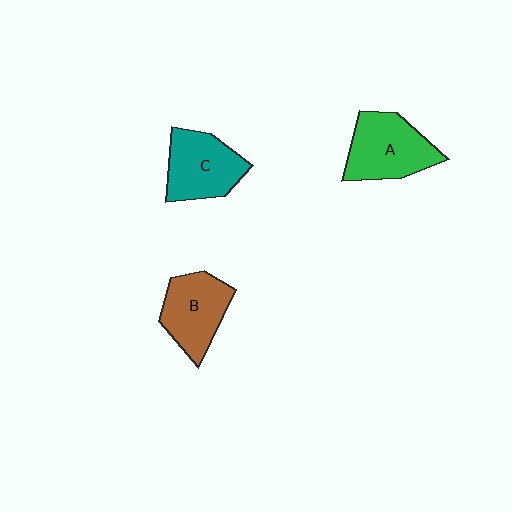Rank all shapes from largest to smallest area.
From largest to smallest: A (green), C (teal), B (brown).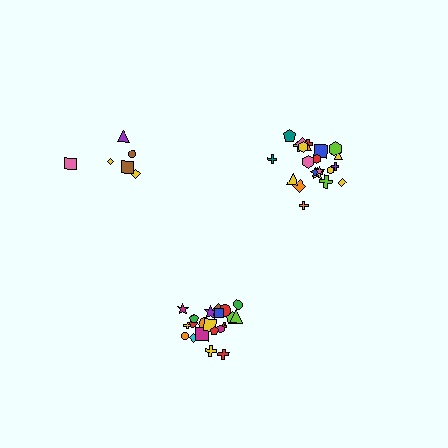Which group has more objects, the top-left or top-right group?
The top-right group.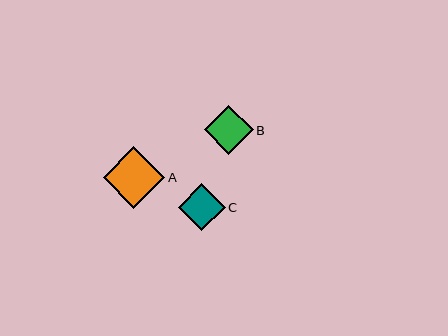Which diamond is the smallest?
Diamond C is the smallest with a size of approximately 47 pixels.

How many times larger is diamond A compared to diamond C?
Diamond A is approximately 1.3 times the size of diamond C.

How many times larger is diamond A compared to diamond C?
Diamond A is approximately 1.3 times the size of diamond C.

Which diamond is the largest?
Diamond A is the largest with a size of approximately 62 pixels.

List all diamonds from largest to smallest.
From largest to smallest: A, B, C.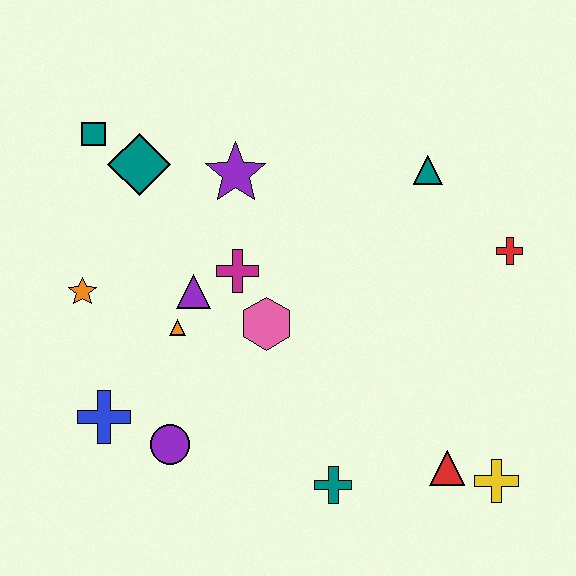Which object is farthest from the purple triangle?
The yellow cross is farthest from the purple triangle.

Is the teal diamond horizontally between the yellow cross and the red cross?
No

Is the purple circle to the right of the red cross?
No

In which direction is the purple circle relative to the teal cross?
The purple circle is to the left of the teal cross.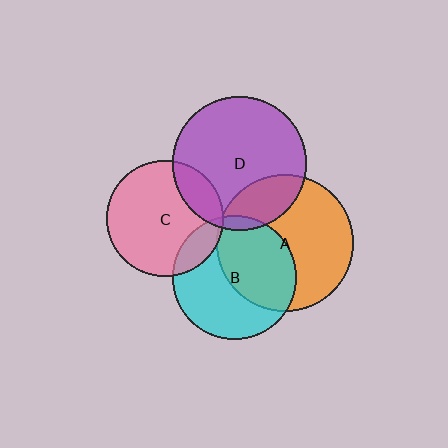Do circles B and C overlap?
Yes.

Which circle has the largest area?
Circle A (orange).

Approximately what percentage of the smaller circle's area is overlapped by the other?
Approximately 15%.